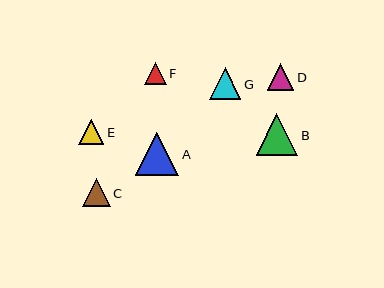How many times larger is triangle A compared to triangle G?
Triangle A is approximately 1.4 times the size of triangle G.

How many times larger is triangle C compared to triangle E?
Triangle C is approximately 1.1 times the size of triangle E.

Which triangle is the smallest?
Triangle F is the smallest with a size of approximately 22 pixels.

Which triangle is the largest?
Triangle A is the largest with a size of approximately 43 pixels.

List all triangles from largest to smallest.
From largest to smallest: A, B, G, C, D, E, F.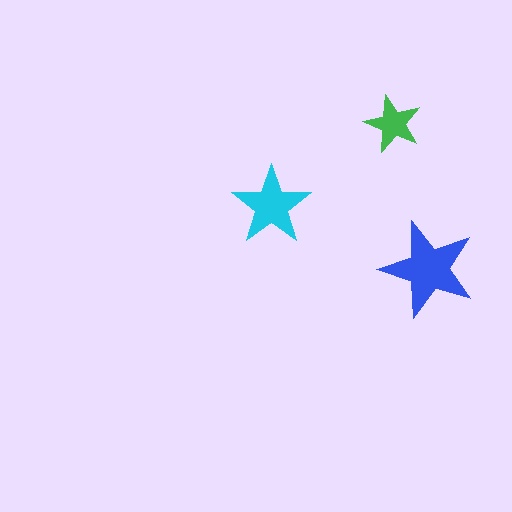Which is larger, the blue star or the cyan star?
The blue one.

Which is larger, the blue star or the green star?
The blue one.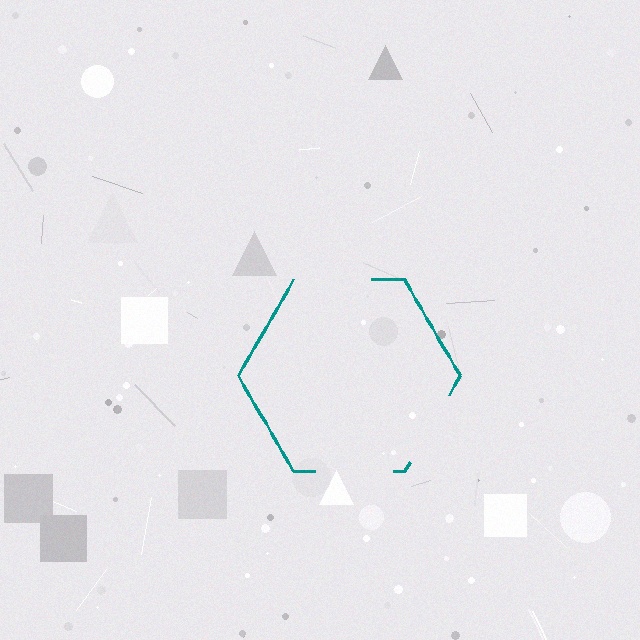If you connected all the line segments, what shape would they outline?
They would outline a hexagon.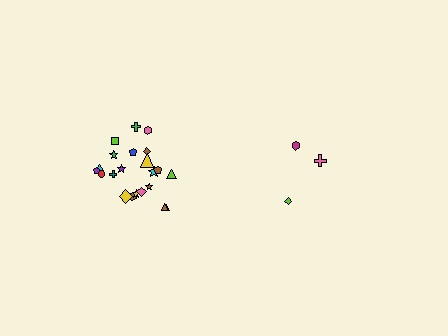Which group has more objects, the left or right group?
The left group.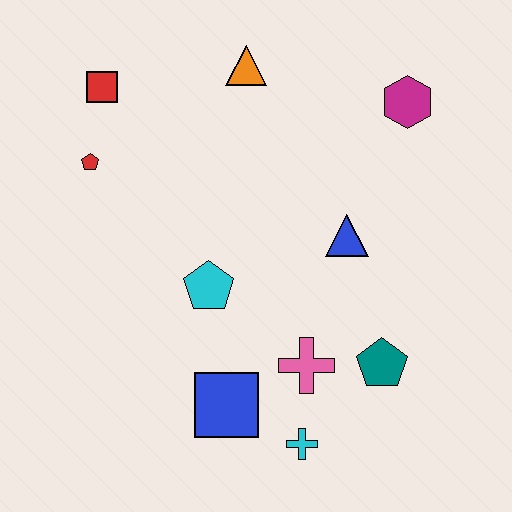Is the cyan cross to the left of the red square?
No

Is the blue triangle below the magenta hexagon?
Yes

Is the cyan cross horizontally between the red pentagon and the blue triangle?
Yes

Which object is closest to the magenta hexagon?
The blue triangle is closest to the magenta hexagon.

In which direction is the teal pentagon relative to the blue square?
The teal pentagon is to the right of the blue square.